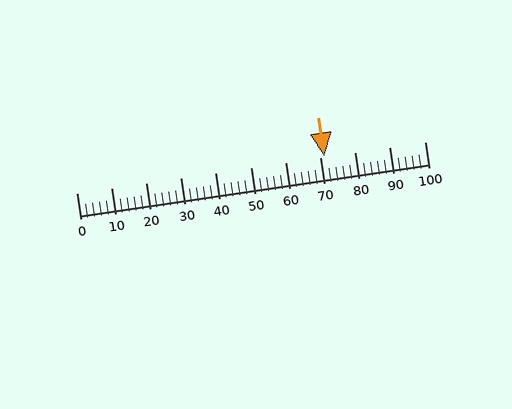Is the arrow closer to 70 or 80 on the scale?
The arrow is closer to 70.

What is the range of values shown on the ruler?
The ruler shows values from 0 to 100.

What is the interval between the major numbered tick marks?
The major tick marks are spaced 10 units apart.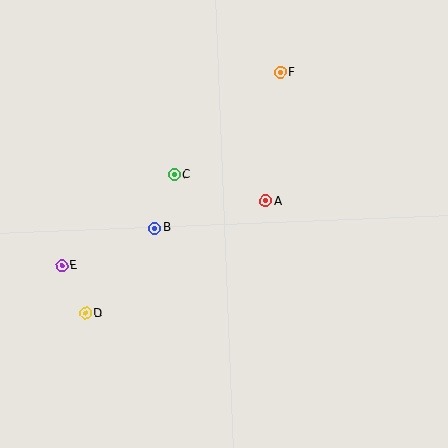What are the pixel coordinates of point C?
Point C is at (174, 175).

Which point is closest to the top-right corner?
Point F is closest to the top-right corner.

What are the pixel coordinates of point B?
Point B is at (155, 228).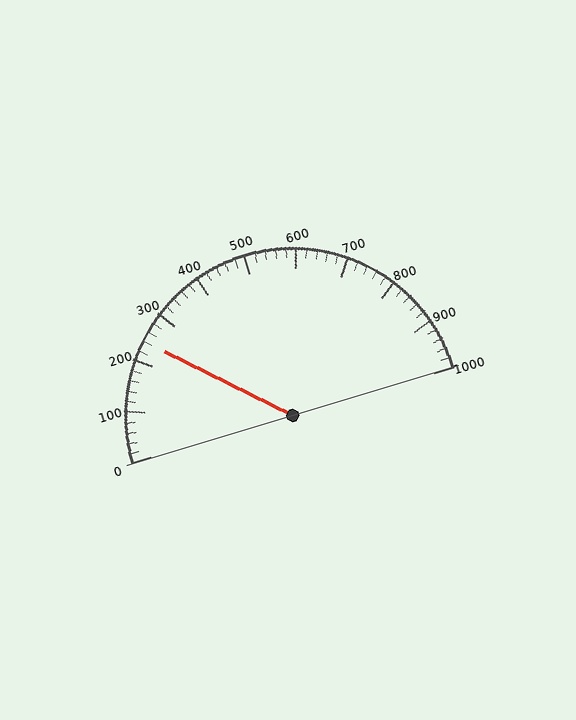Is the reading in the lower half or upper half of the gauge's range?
The reading is in the lower half of the range (0 to 1000).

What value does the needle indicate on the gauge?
The needle indicates approximately 240.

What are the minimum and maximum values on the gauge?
The gauge ranges from 0 to 1000.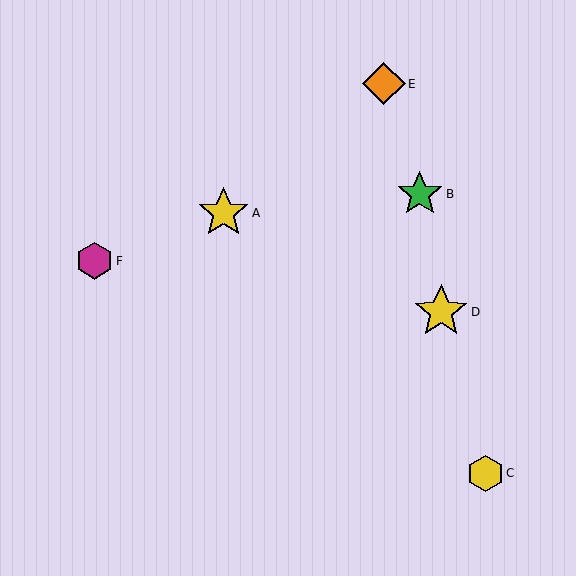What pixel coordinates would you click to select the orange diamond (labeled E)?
Click at (384, 84) to select the orange diamond E.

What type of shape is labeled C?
Shape C is a yellow hexagon.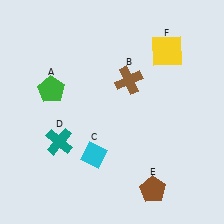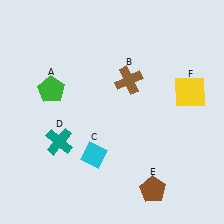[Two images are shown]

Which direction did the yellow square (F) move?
The yellow square (F) moved down.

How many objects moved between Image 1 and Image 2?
1 object moved between the two images.